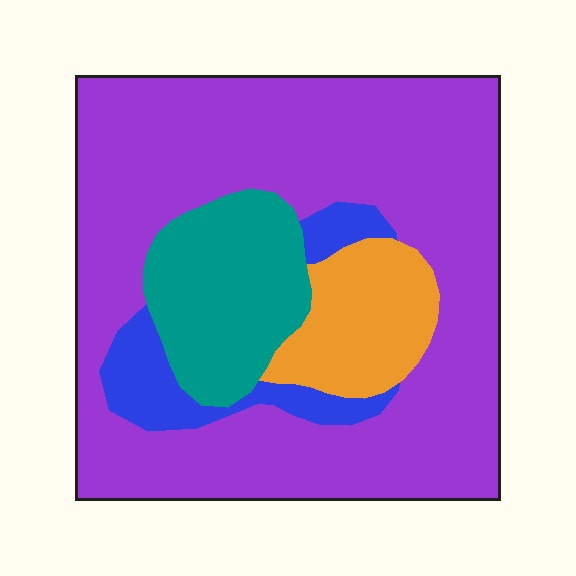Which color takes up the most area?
Purple, at roughly 65%.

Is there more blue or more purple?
Purple.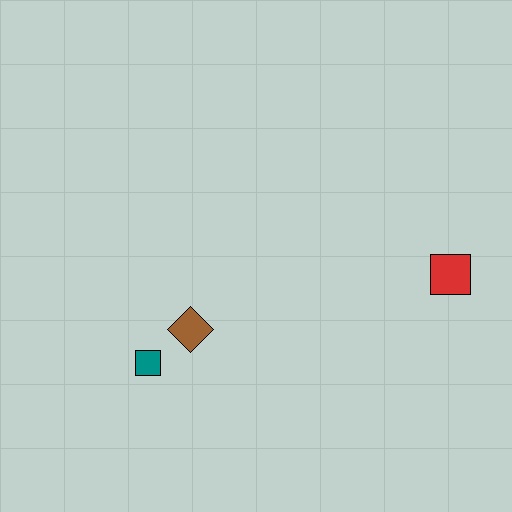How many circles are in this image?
There are no circles.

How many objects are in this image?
There are 3 objects.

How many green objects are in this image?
There are no green objects.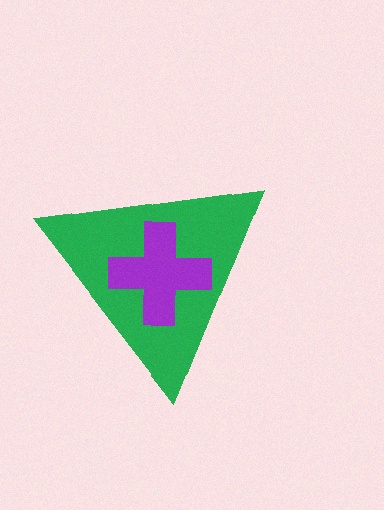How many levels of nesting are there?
2.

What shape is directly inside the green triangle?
The purple cross.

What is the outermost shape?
The green triangle.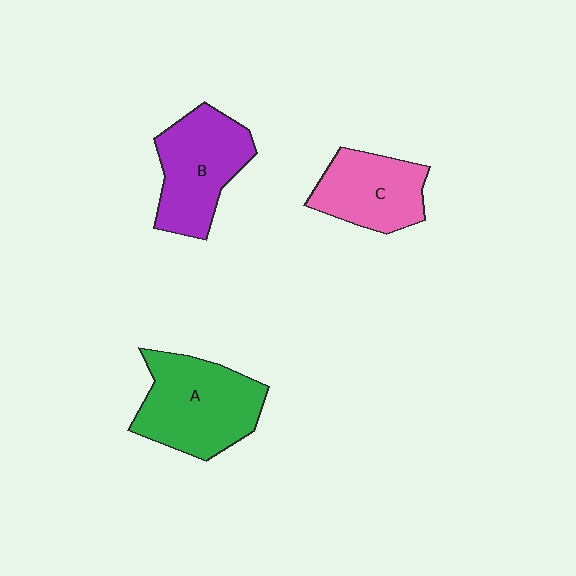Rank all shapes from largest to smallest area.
From largest to smallest: A (green), B (purple), C (pink).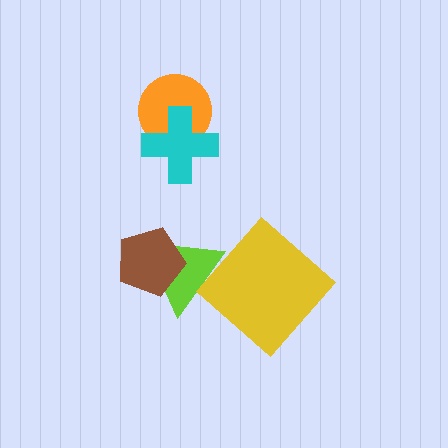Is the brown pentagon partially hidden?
No, no other shape covers it.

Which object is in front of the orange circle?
The cyan cross is in front of the orange circle.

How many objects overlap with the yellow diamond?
1 object overlaps with the yellow diamond.